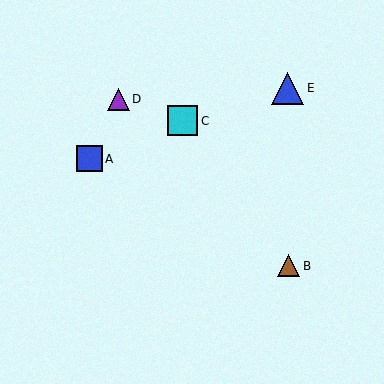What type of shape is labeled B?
Shape B is a brown triangle.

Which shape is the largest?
The blue triangle (labeled E) is the largest.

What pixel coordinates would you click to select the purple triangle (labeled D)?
Click at (118, 99) to select the purple triangle D.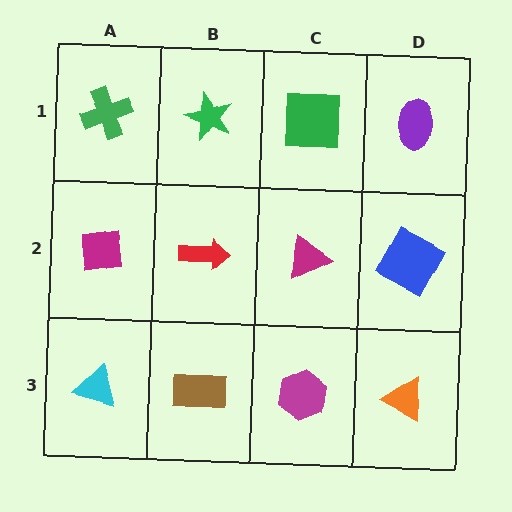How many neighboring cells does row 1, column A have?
2.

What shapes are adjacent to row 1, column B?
A red arrow (row 2, column B), a green cross (row 1, column A), a green square (row 1, column C).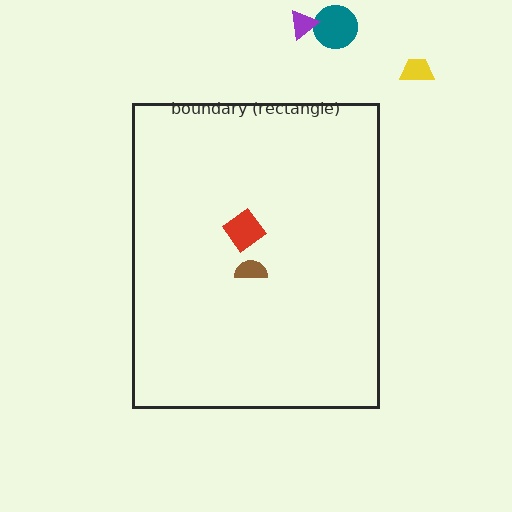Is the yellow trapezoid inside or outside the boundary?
Outside.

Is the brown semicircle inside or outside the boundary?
Inside.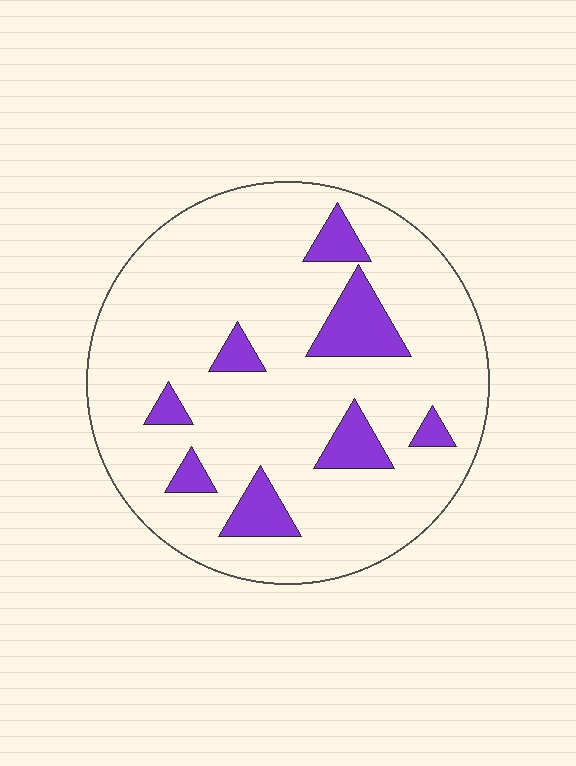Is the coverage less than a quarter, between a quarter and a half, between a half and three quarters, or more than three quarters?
Less than a quarter.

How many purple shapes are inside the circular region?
8.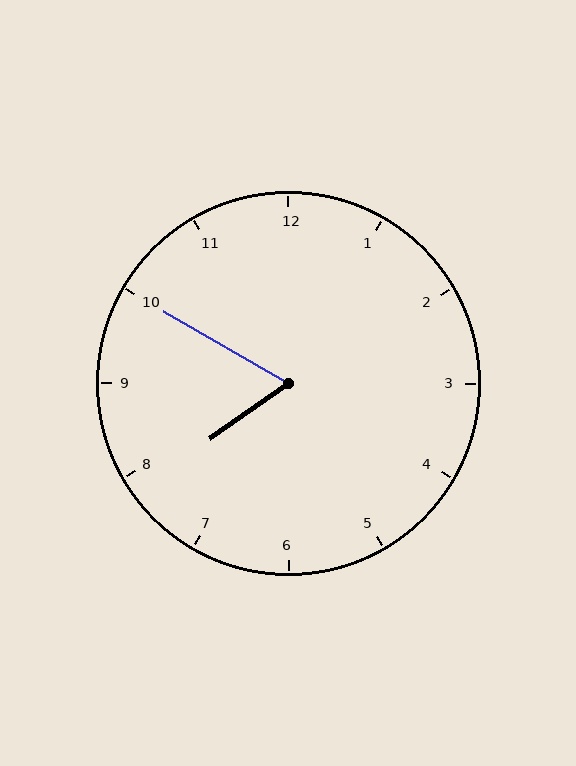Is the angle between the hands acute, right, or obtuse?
It is acute.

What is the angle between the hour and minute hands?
Approximately 65 degrees.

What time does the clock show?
7:50.